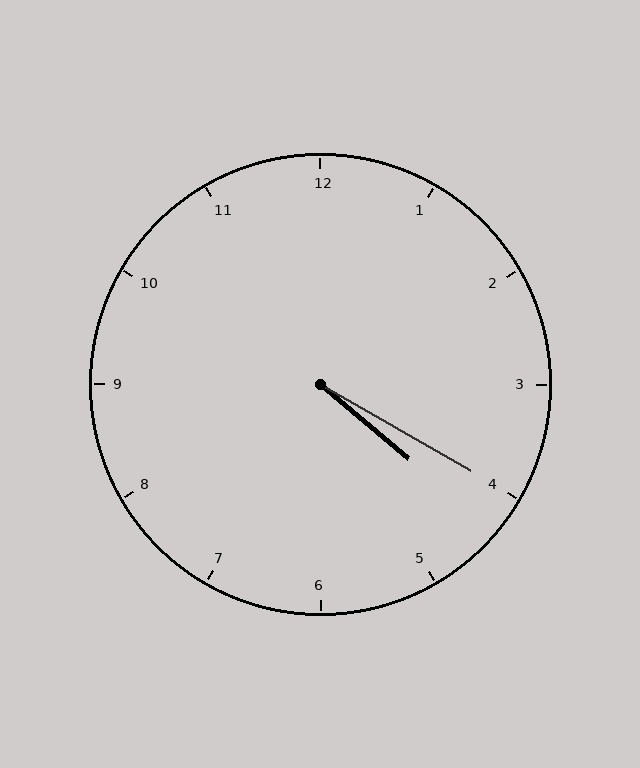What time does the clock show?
4:20.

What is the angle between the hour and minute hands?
Approximately 10 degrees.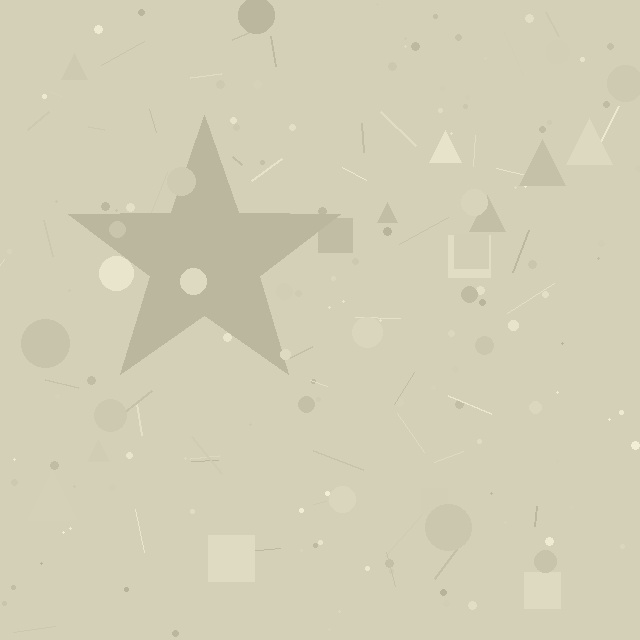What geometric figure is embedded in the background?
A star is embedded in the background.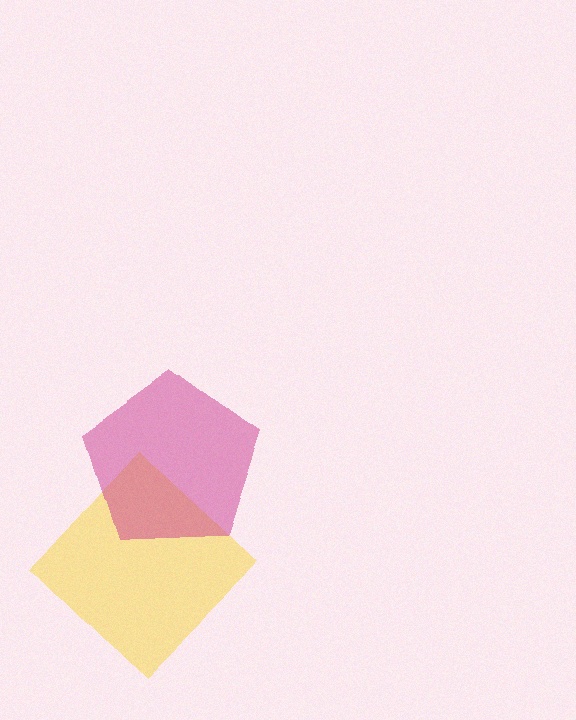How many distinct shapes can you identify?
There are 2 distinct shapes: a yellow diamond, a magenta pentagon.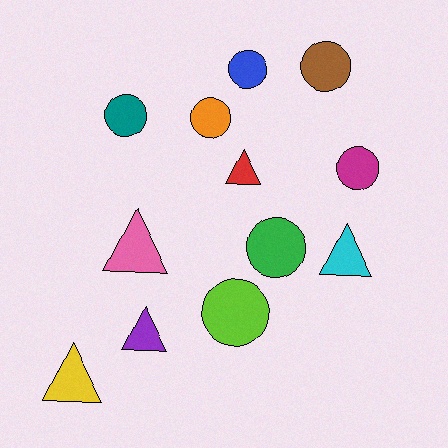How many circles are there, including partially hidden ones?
There are 7 circles.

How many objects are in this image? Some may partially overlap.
There are 12 objects.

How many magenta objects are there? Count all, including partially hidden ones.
There is 1 magenta object.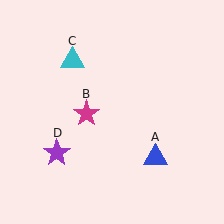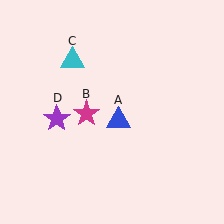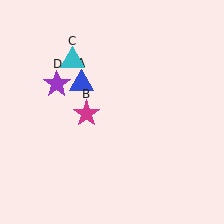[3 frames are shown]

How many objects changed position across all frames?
2 objects changed position: blue triangle (object A), purple star (object D).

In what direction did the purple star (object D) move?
The purple star (object D) moved up.